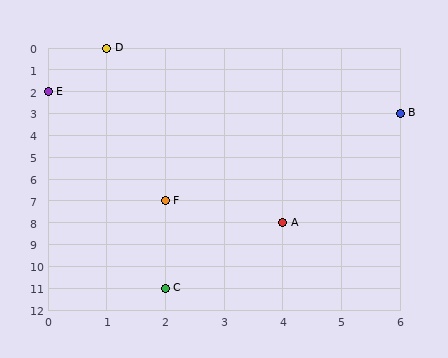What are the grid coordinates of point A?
Point A is at grid coordinates (4, 8).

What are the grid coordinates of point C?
Point C is at grid coordinates (2, 11).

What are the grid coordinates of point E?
Point E is at grid coordinates (0, 2).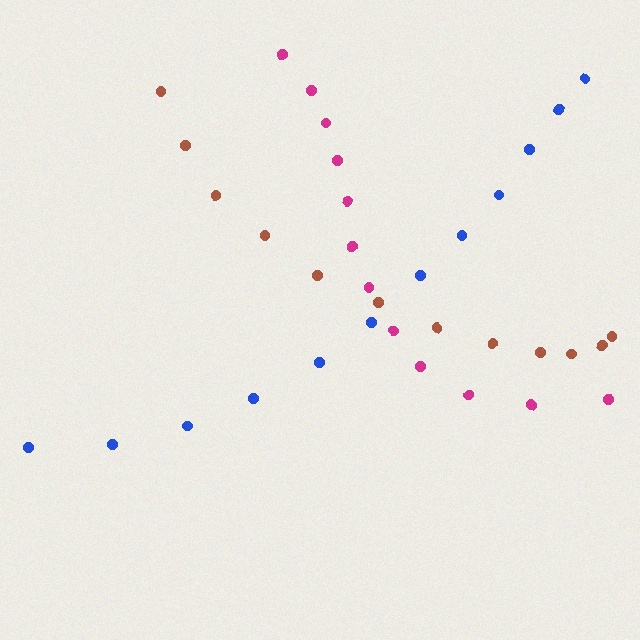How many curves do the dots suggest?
There are 3 distinct paths.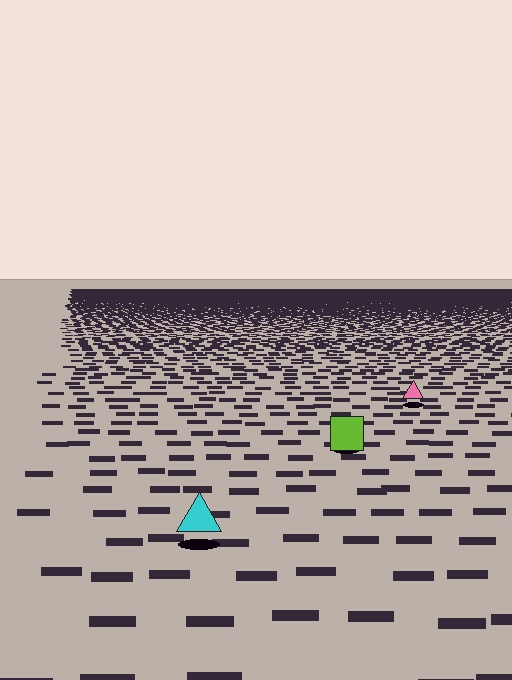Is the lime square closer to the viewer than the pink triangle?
Yes. The lime square is closer — you can tell from the texture gradient: the ground texture is coarser near it.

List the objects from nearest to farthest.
From nearest to farthest: the cyan triangle, the lime square, the pink triangle.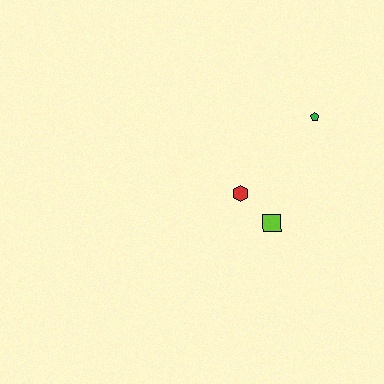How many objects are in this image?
There are 3 objects.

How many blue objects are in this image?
There are no blue objects.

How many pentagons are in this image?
There is 1 pentagon.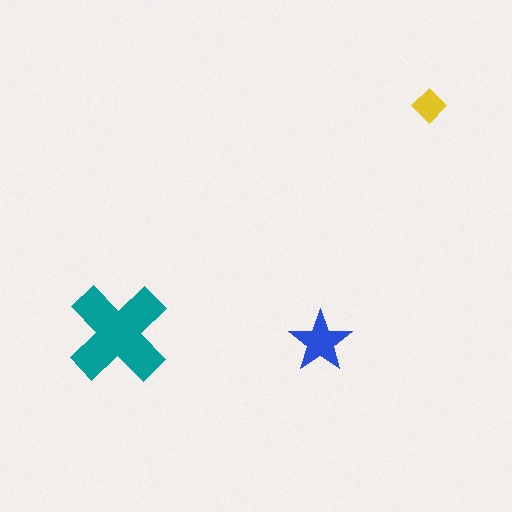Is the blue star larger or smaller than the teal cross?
Smaller.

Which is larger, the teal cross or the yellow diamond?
The teal cross.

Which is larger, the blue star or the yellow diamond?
The blue star.